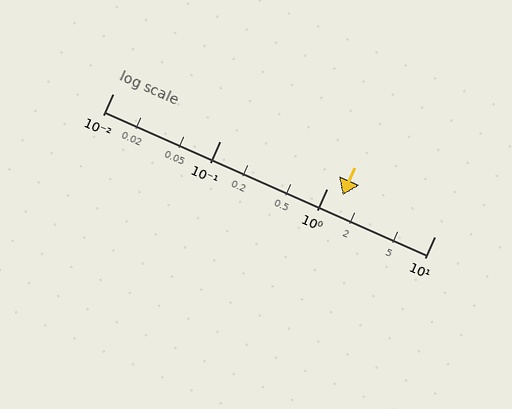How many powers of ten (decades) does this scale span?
The scale spans 3 decades, from 0.01 to 10.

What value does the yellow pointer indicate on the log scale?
The pointer indicates approximately 1.4.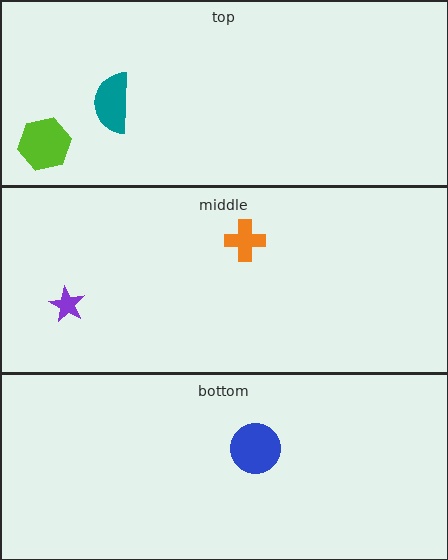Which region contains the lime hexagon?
The top region.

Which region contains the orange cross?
The middle region.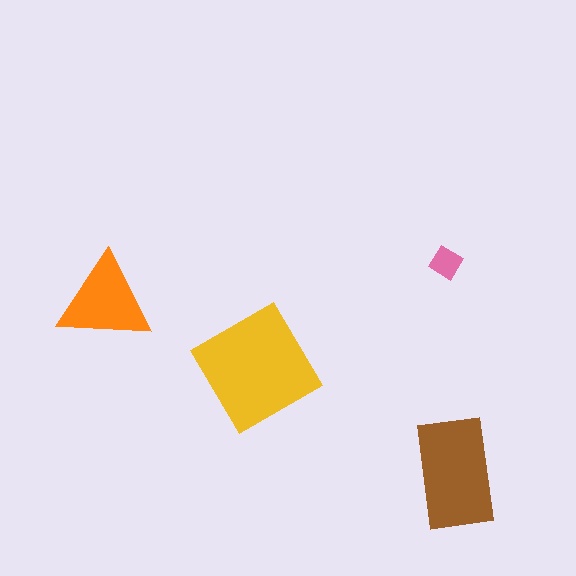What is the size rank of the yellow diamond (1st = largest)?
1st.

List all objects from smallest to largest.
The pink diamond, the orange triangle, the brown rectangle, the yellow diamond.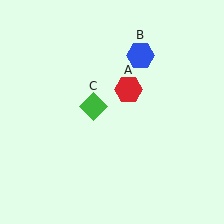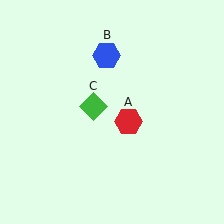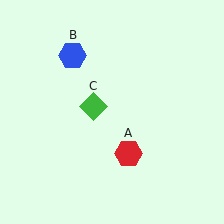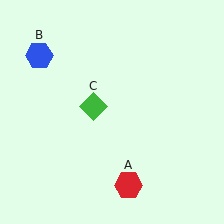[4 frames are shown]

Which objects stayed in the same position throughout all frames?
Green diamond (object C) remained stationary.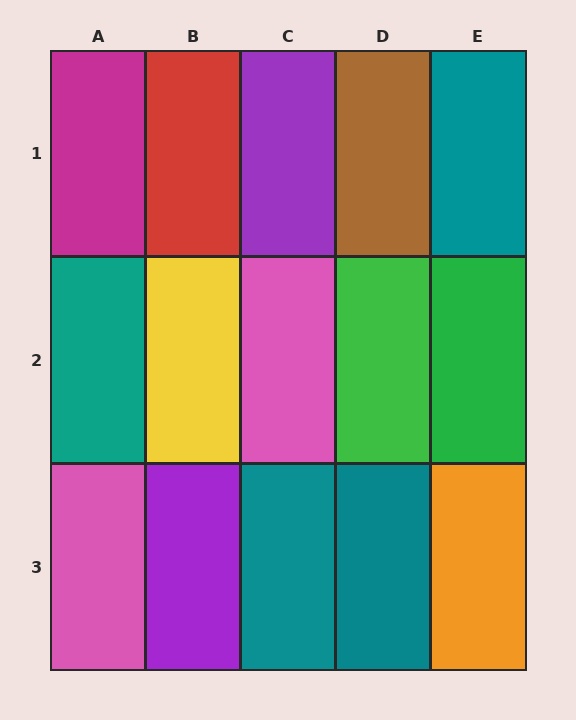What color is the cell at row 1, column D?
Brown.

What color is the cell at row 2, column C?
Pink.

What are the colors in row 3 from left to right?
Pink, purple, teal, teal, orange.